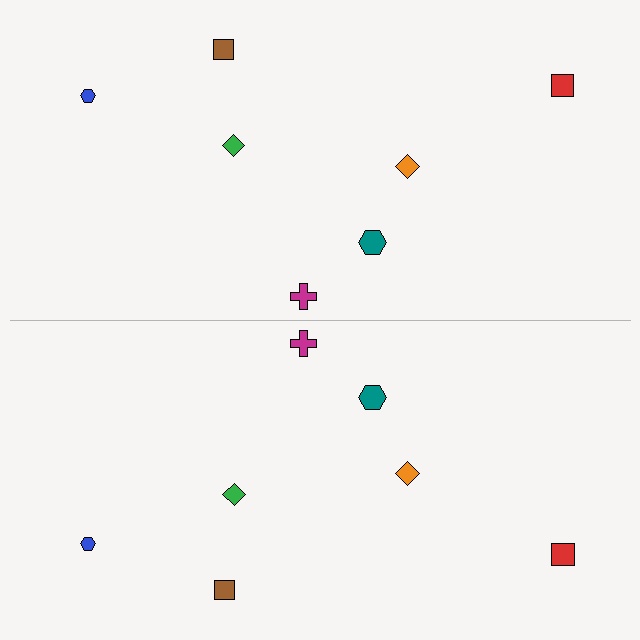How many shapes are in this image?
There are 14 shapes in this image.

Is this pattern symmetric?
Yes, this pattern has bilateral (reflection) symmetry.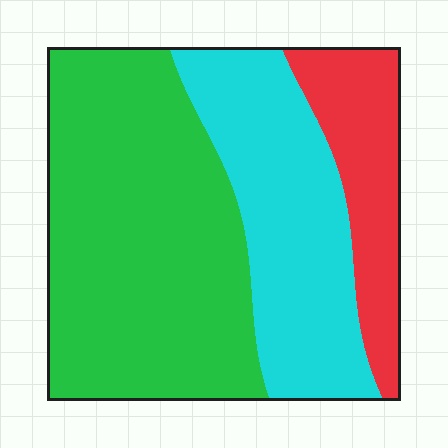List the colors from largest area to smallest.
From largest to smallest: green, cyan, red.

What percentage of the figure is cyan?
Cyan covers around 30% of the figure.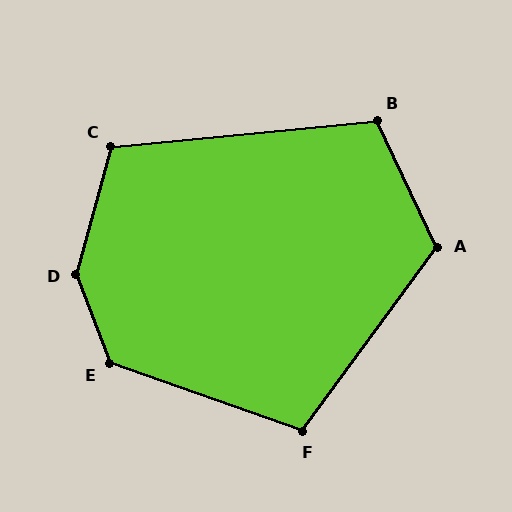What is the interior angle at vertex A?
Approximately 118 degrees (obtuse).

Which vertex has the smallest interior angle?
F, at approximately 107 degrees.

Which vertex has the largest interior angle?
D, at approximately 143 degrees.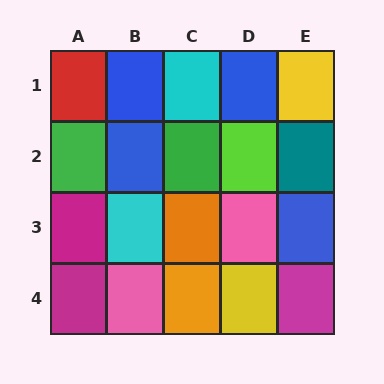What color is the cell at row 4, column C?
Orange.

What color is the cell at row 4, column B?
Pink.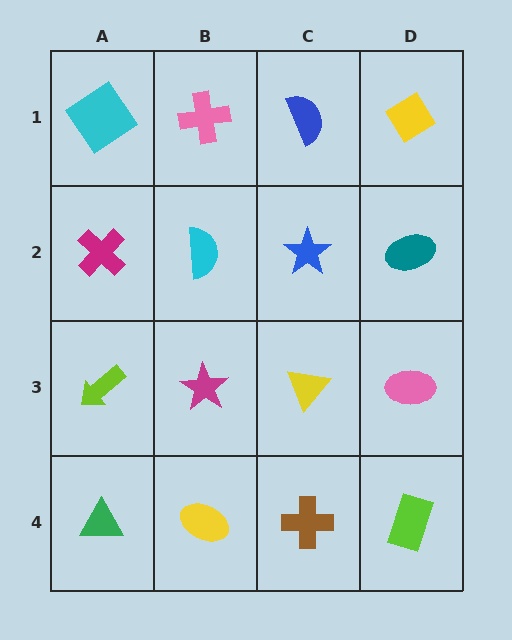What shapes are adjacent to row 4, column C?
A yellow triangle (row 3, column C), a yellow ellipse (row 4, column B), a lime rectangle (row 4, column D).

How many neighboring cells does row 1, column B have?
3.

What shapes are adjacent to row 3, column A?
A magenta cross (row 2, column A), a green triangle (row 4, column A), a magenta star (row 3, column B).